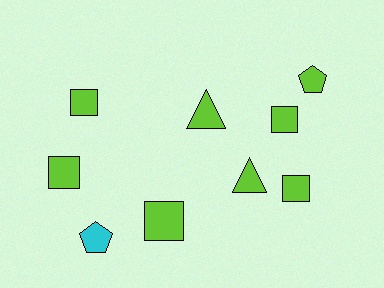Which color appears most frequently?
Lime, with 8 objects.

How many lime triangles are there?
There are 2 lime triangles.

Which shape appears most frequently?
Square, with 5 objects.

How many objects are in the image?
There are 9 objects.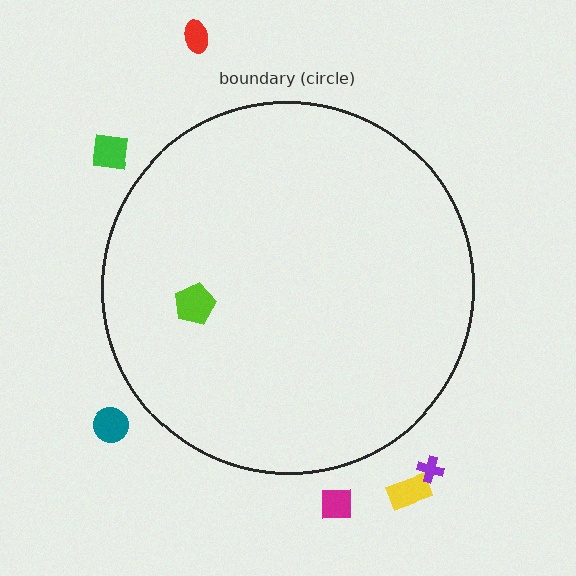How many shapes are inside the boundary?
1 inside, 6 outside.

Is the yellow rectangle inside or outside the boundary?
Outside.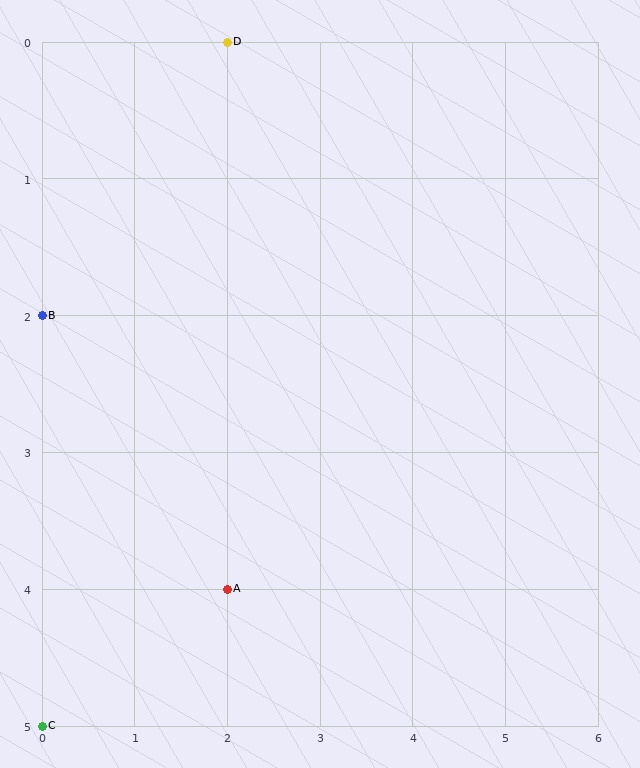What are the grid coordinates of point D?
Point D is at grid coordinates (2, 0).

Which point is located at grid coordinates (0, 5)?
Point C is at (0, 5).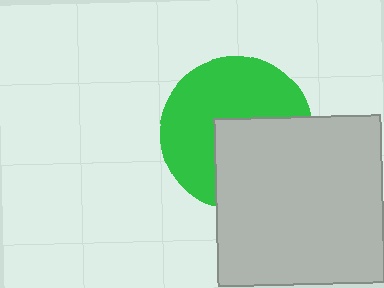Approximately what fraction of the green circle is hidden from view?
Roughly 42% of the green circle is hidden behind the light gray square.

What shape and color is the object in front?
The object in front is a light gray square.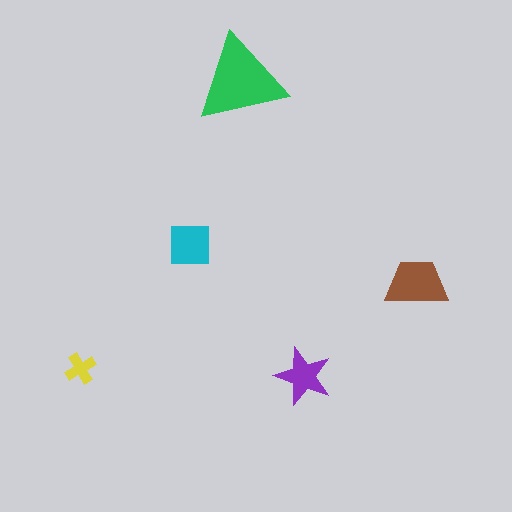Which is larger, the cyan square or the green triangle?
The green triangle.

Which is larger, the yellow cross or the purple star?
The purple star.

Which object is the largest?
The green triangle.